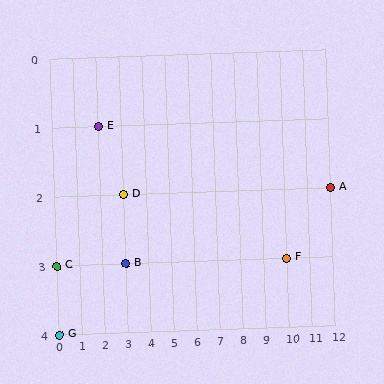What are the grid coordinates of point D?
Point D is at grid coordinates (3, 2).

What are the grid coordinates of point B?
Point B is at grid coordinates (3, 3).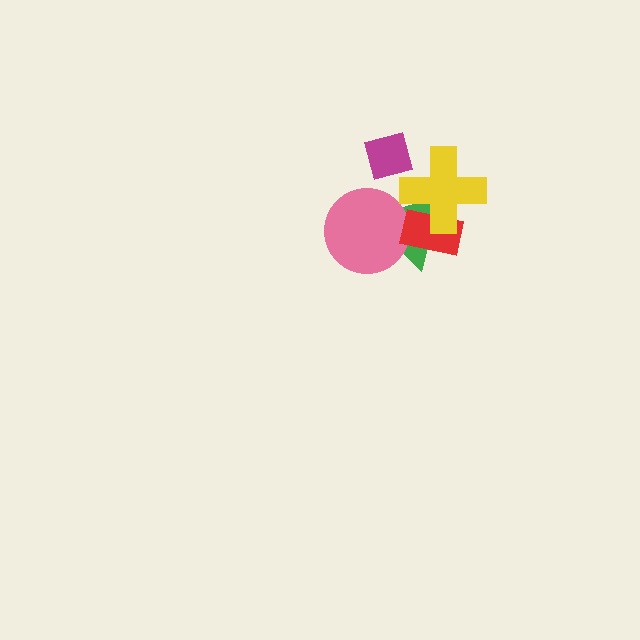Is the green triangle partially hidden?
Yes, it is partially covered by another shape.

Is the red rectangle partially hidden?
Yes, it is partially covered by another shape.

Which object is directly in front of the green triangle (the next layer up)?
The pink circle is directly in front of the green triangle.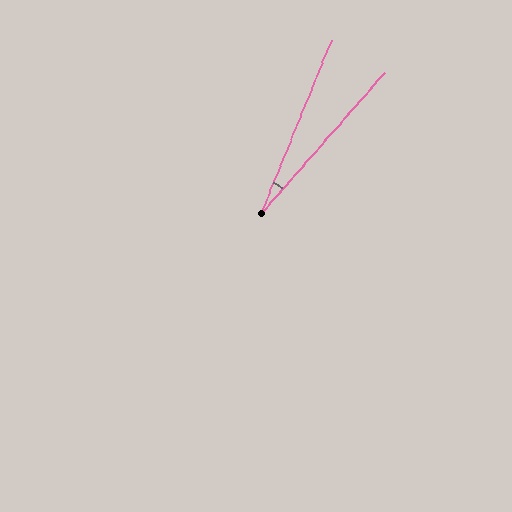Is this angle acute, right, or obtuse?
It is acute.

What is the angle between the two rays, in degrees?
Approximately 19 degrees.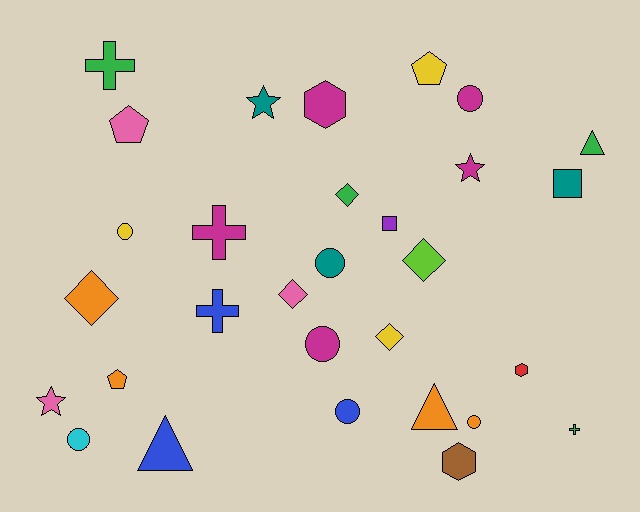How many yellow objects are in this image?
There are 3 yellow objects.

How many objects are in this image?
There are 30 objects.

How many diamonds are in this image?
There are 5 diamonds.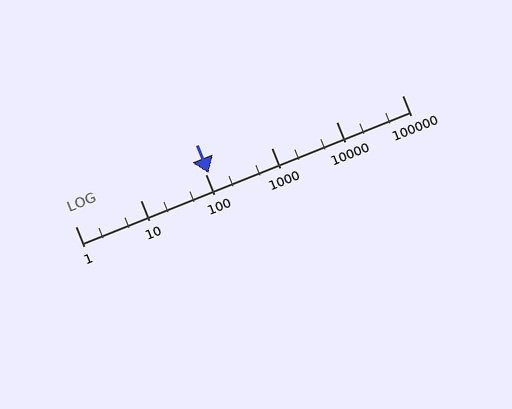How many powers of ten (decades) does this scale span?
The scale spans 5 decades, from 1 to 100000.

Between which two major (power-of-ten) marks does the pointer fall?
The pointer is between 100 and 1000.